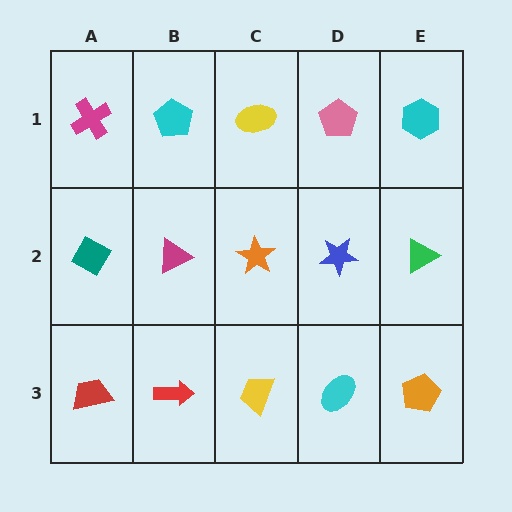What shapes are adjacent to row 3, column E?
A green triangle (row 2, column E), a cyan ellipse (row 3, column D).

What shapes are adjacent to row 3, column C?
An orange star (row 2, column C), a red arrow (row 3, column B), a cyan ellipse (row 3, column D).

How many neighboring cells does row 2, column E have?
3.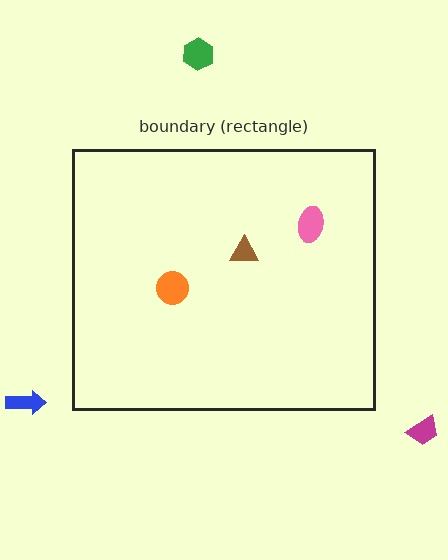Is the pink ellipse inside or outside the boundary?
Inside.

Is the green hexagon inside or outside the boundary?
Outside.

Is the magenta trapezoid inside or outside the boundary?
Outside.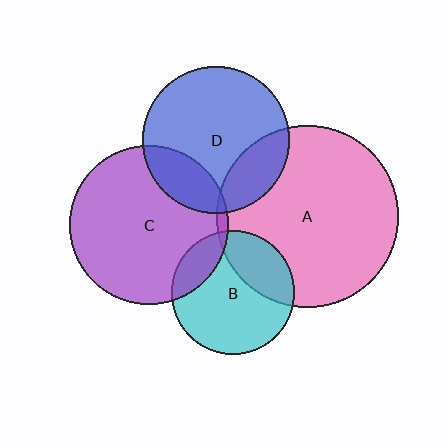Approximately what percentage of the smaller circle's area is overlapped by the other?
Approximately 15%.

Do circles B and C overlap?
Yes.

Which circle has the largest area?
Circle A (pink).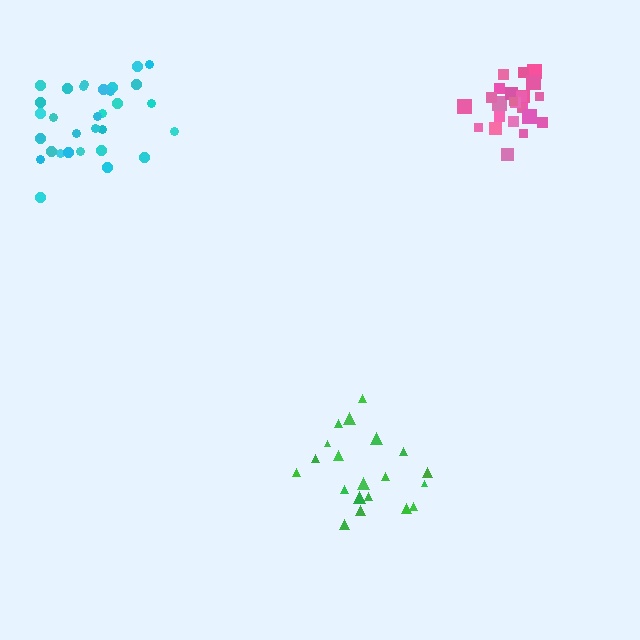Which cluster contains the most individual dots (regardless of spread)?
Cyan (32).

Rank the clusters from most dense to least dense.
pink, green, cyan.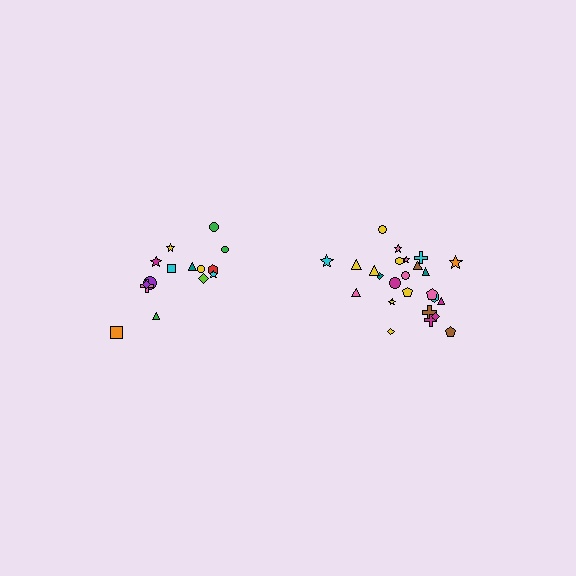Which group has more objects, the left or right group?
The right group.